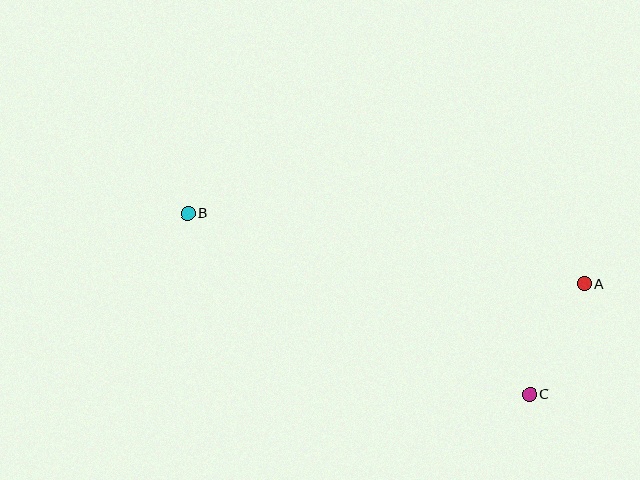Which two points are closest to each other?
Points A and C are closest to each other.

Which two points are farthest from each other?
Points A and B are farthest from each other.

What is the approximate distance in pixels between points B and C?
The distance between B and C is approximately 387 pixels.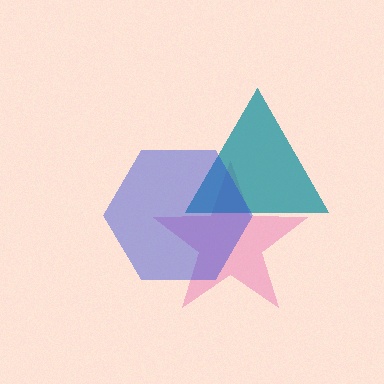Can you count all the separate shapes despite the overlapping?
Yes, there are 3 separate shapes.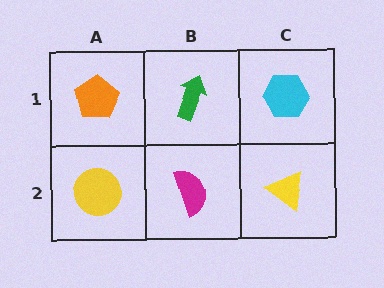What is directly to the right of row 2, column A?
A magenta semicircle.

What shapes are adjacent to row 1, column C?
A yellow triangle (row 2, column C), a green arrow (row 1, column B).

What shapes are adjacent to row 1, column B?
A magenta semicircle (row 2, column B), an orange pentagon (row 1, column A), a cyan hexagon (row 1, column C).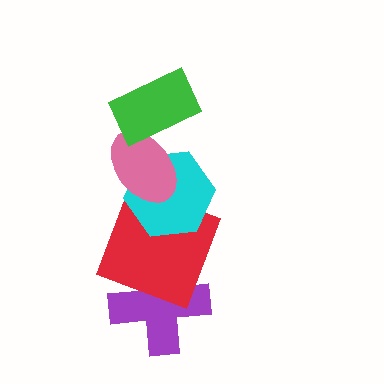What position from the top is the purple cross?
The purple cross is 5th from the top.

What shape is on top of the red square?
The cyan hexagon is on top of the red square.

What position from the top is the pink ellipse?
The pink ellipse is 2nd from the top.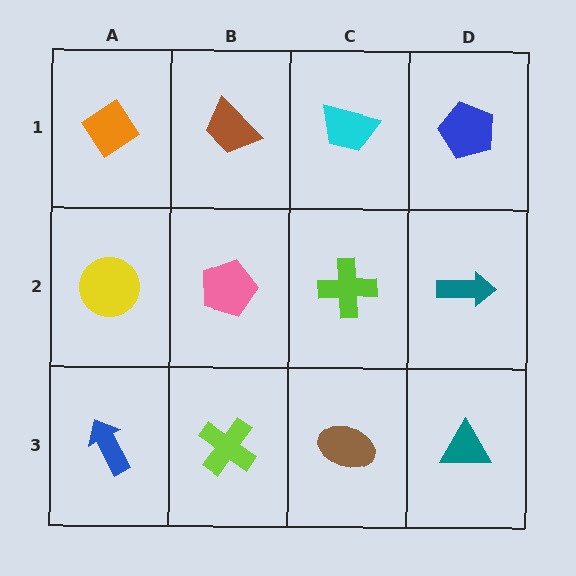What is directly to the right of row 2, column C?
A teal arrow.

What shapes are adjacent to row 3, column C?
A lime cross (row 2, column C), a lime cross (row 3, column B), a teal triangle (row 3, column D).